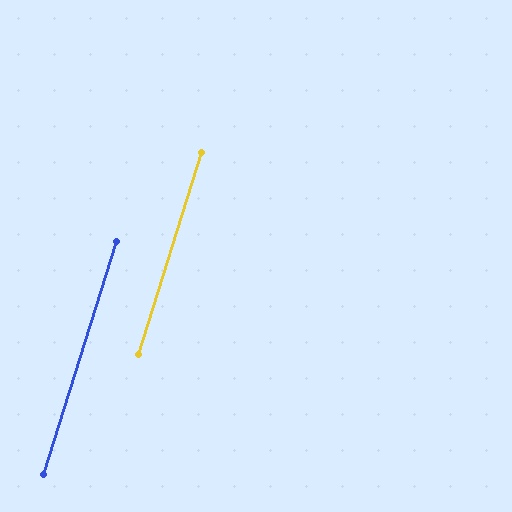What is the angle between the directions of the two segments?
Approximately 0 degrees.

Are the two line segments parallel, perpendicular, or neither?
Parallel — their directions differ by only 0.1°.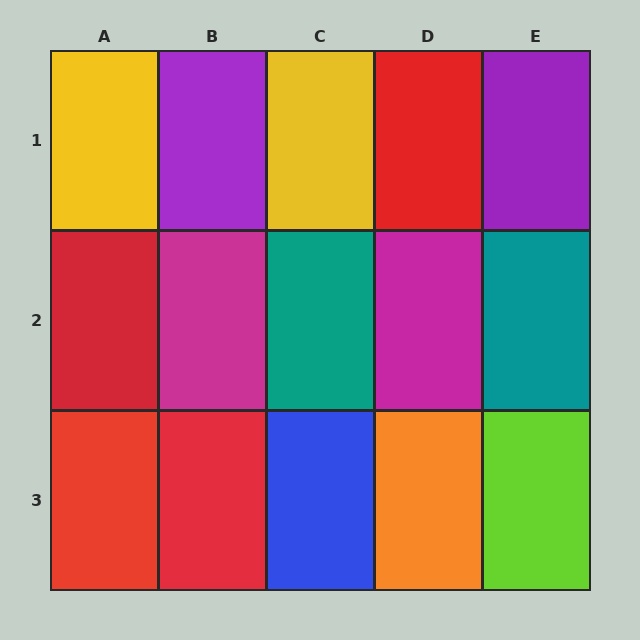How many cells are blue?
1 cell is blue.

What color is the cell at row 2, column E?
Teal.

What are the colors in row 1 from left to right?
Yellow, purple, yellow, red, purple.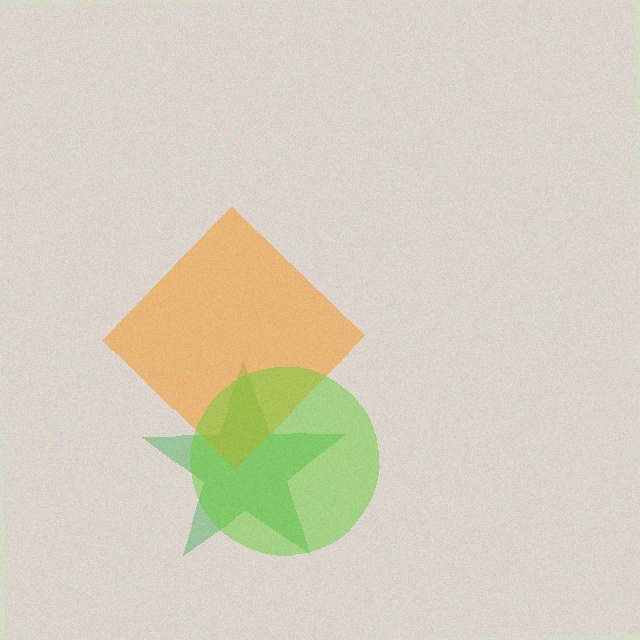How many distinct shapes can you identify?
There are 3 distinct shapes: a green star, an orange diamond, a lime circle.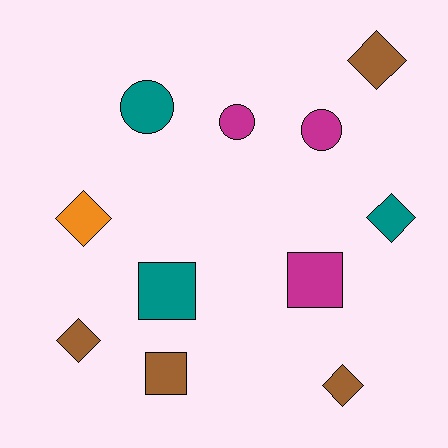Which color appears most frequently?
Brown, with 4 objects.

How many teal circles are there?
There is 1 teal circle.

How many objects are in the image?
There are 11 objects.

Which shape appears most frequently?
Diamond, with 5 objects.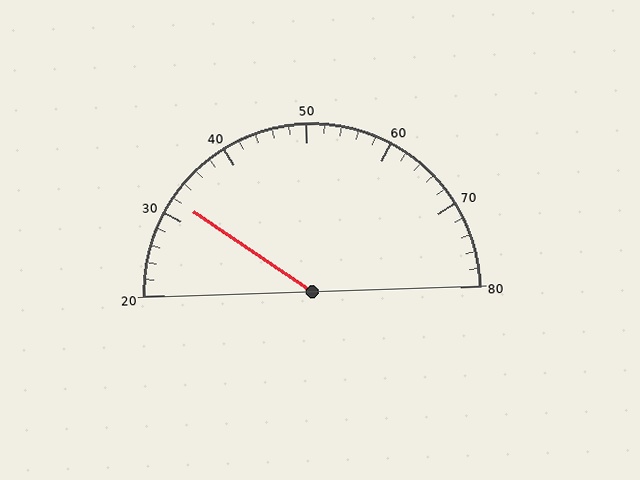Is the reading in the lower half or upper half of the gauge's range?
The reading is in the lower half of the range (20 to 80).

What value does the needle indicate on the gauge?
The needle indicates approximately 32.